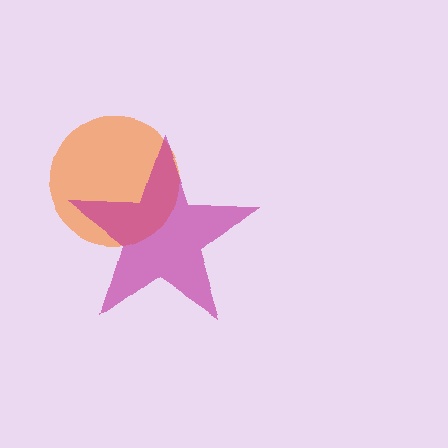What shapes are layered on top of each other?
The layered shapes are: an orange circle, a magenta star.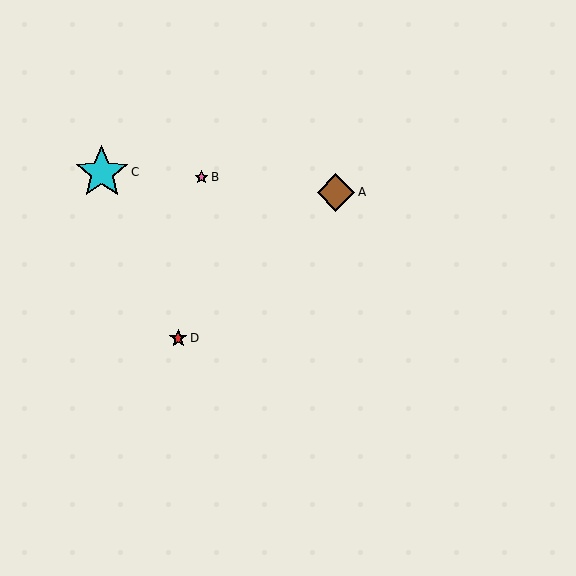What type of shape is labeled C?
Shape C is a cyan star.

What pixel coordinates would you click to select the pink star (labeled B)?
Click at (201, 177) to select the pink star B.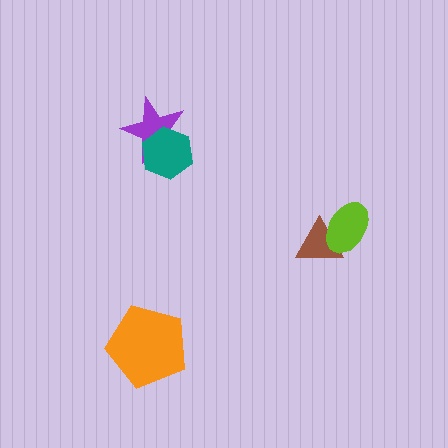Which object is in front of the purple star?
The teal hexagon is in front of the purple star.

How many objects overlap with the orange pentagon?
0 objects overlap with the orange pentagon.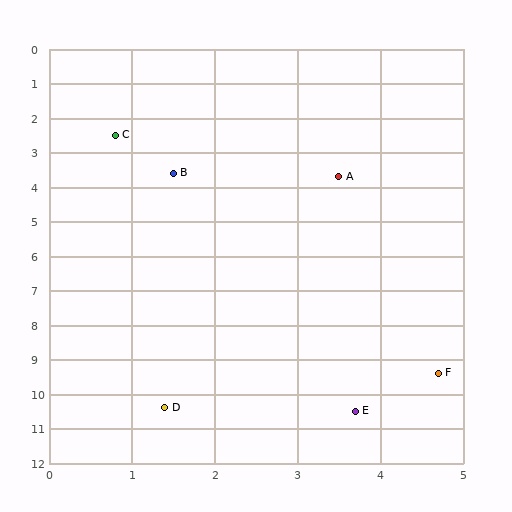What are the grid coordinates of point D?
Point D is at approximately (1.4, 10.4).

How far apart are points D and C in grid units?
Points D and C are about 7.9 grid units apart.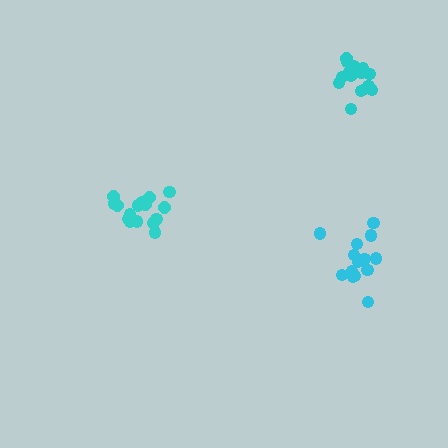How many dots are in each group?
Group 1: 19 dots, Group 2: 15 dots, Group 3: 17 dots (51 total).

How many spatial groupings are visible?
There are 3 spatial groupings.